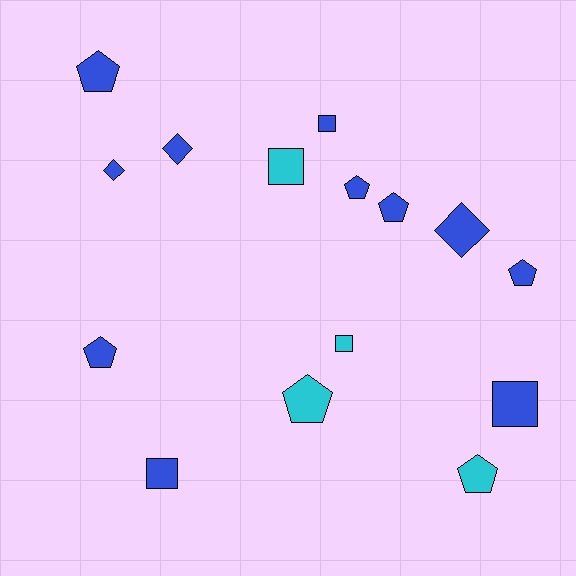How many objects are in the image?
There are 15 objects.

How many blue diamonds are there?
There are 3 blue diamonds.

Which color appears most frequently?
Blue, with 11 objects.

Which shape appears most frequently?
Pentagon, with 7 objects.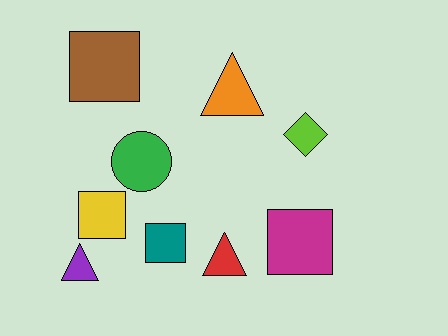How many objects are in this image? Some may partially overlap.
There are 9 objects.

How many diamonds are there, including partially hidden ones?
There is 1 diamond.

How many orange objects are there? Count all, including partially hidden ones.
There is 1 orange object.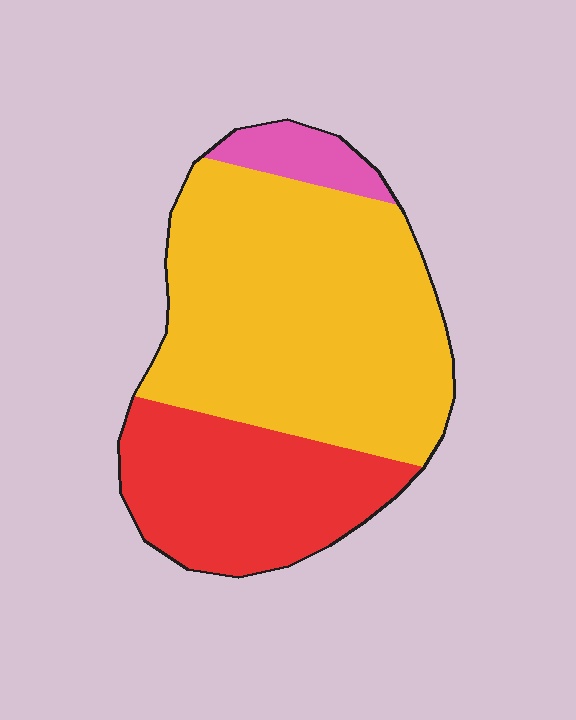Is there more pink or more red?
Red.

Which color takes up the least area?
Pink, at roughly 5%.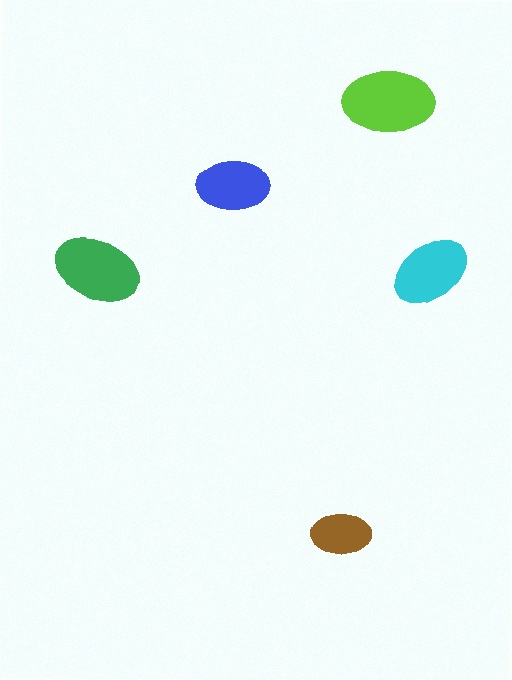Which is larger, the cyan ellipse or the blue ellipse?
The cyan one.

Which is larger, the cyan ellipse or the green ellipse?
The green one.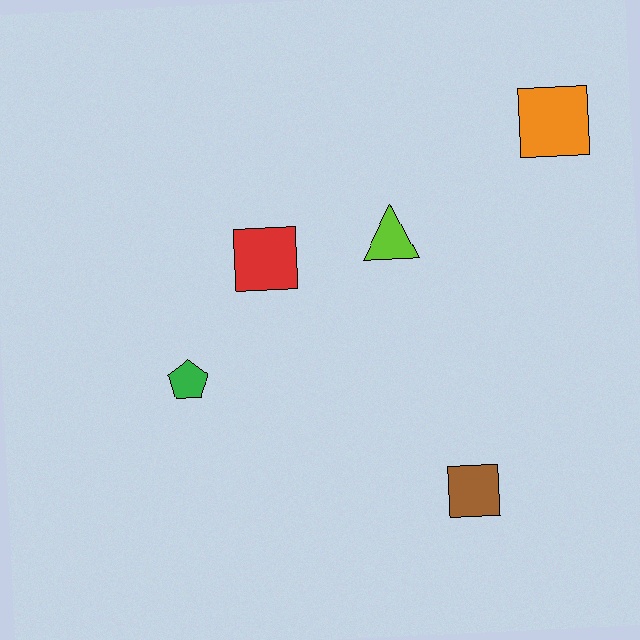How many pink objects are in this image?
There are no pink objects.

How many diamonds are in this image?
There are no diamonds.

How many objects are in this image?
There are 5 objects.